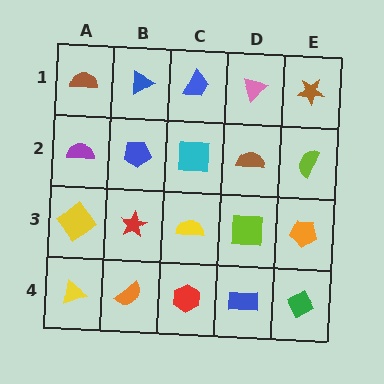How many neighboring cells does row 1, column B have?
3.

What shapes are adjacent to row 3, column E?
A lime semicircle (row 2, column E), a green diamond (row 4, column E), a lime square (row 3, column D).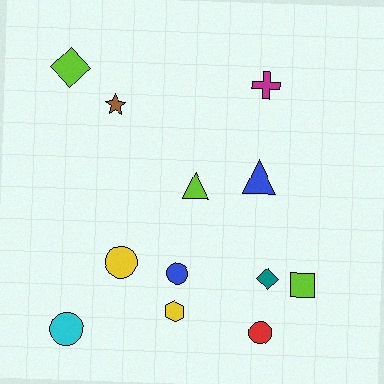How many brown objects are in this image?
There is 1 brown object.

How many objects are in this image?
There are 12 objects.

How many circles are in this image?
There are 4 circles.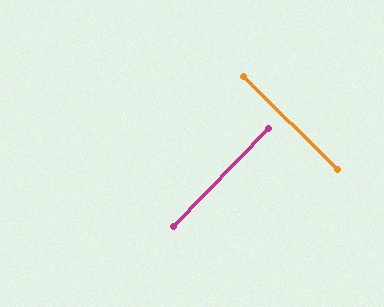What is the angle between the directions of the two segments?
Approximately 89 degrees.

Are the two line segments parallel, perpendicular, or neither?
Perpendicular — they meet at approximately 89°.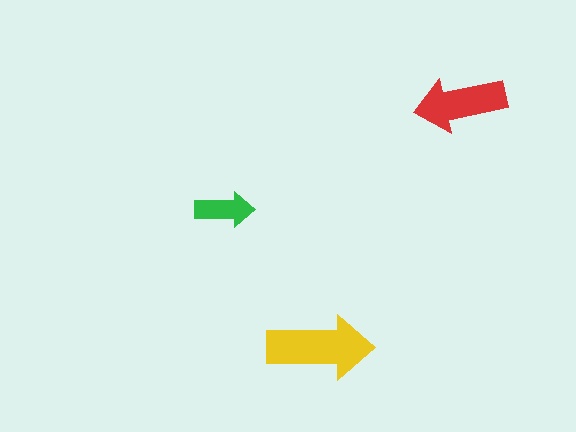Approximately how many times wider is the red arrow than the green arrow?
About 1.5 times wider.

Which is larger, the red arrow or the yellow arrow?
The yellow one.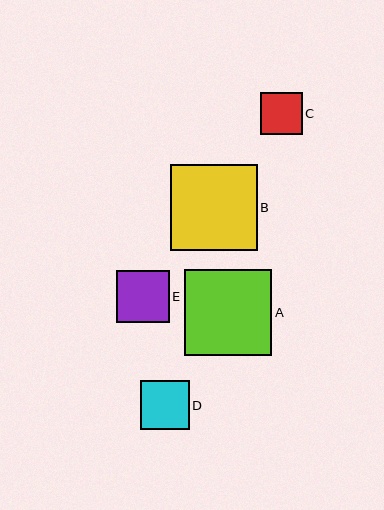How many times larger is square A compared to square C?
Square A is approximately 2.1 times the size of square C.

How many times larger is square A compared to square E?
Square A is approximately 1.7 times the size of square E.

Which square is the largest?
Square A is the largest with a size of approximately 87 pixels.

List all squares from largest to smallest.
From largest to smallest: A, B, E, D, C.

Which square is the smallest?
Square C is the smallest with a size of approximately 42 pixels.